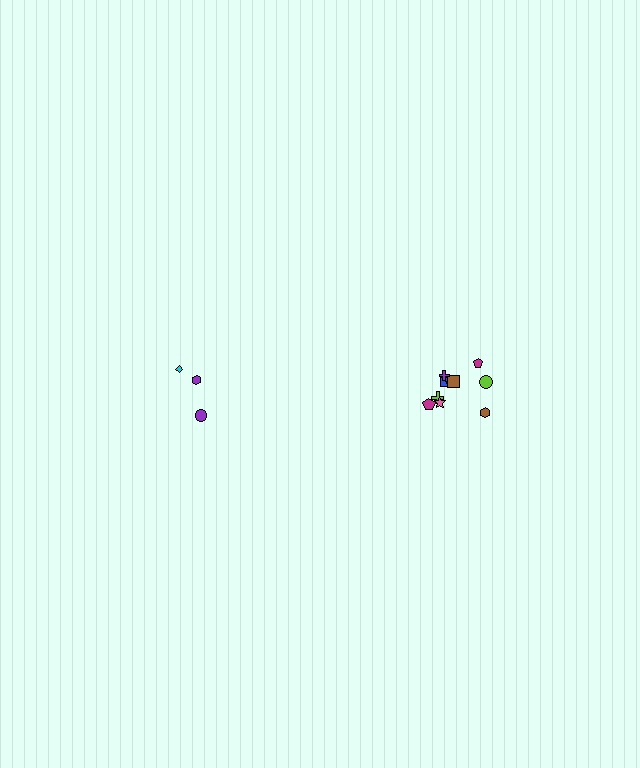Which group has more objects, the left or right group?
The right group.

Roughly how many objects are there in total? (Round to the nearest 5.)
Roughly 15 objects in total.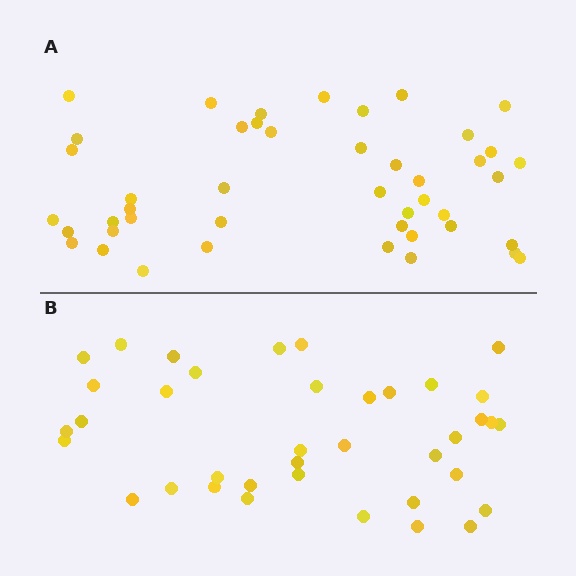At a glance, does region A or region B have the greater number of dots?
Region A (the top region) has more dots.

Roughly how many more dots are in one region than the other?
Region A has roughly 8 or so more dots than region B.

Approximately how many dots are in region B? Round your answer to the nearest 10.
About 40 dots. (The exact count is 38, which rounds to 40.)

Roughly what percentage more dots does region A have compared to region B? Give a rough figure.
About 20% more.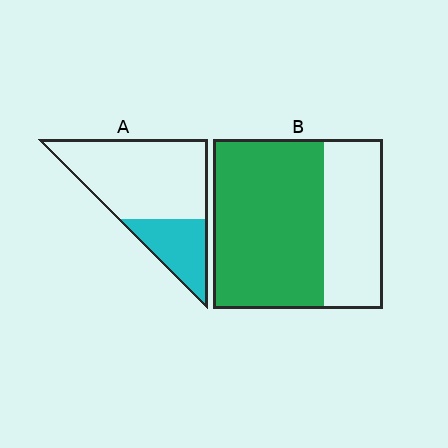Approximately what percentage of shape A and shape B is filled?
A is approximately 30% and B is approximately 65%.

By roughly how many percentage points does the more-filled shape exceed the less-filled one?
By roughly 35 percentage points (B over A).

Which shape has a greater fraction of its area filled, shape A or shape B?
Shape B.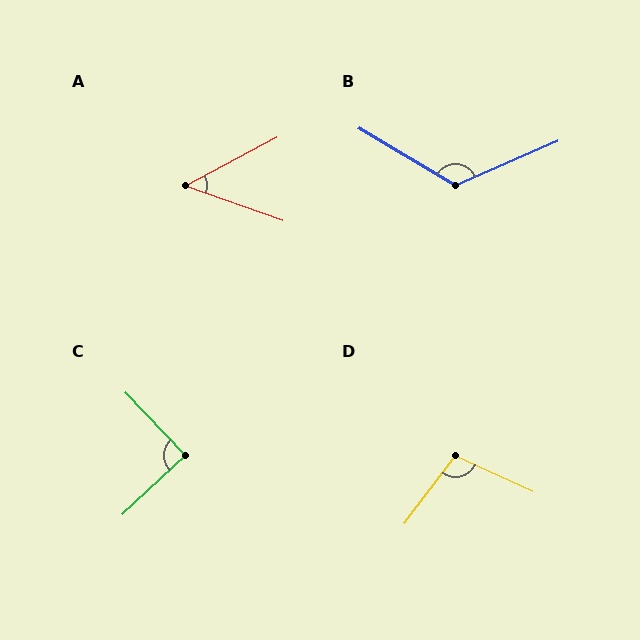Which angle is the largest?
B, at approximately 126 degrees.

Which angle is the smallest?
A, at approximately 48 degrees.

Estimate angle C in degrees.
Approximately 90 degrees.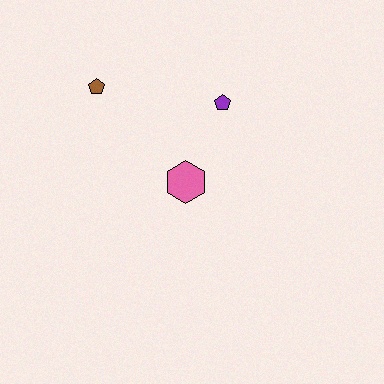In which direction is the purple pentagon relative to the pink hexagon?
The purple pentagon is above the pink hexagon.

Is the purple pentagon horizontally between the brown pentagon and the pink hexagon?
No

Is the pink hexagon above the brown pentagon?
No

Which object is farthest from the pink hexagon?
The brown pentagon is farthest from the pink hexagon.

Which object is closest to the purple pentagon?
The pink hexagon is closest to the purple pentagon.